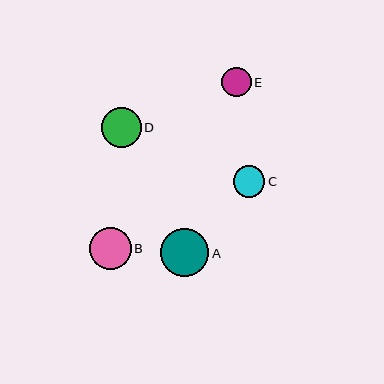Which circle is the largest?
Circle A is the largest with a size of approximately 48 pixels.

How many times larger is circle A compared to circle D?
Circle A is approximately 1.2 times the size of circle D.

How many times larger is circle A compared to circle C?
Circle A is approximately 1.5 times the size of circle C.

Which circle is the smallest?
Circle E is the smallest with a size of approximately 30 pixels.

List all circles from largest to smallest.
From largest to smallest: A, B, D, C, E.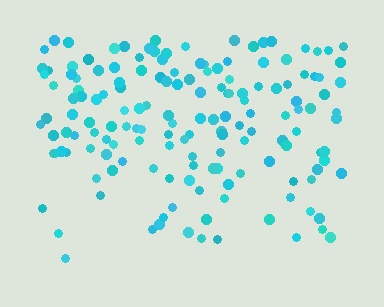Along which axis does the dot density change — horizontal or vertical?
Vertical.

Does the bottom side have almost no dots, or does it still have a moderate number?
Still a moderate number, just noticeably fewer than the top.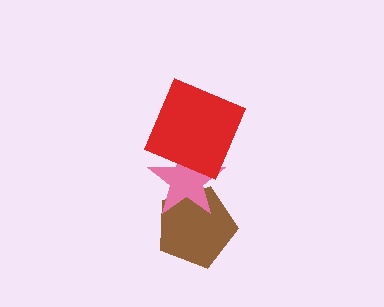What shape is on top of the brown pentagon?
The pink star is on top of the brown pentagon.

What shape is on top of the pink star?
The red square is on top of the pink star.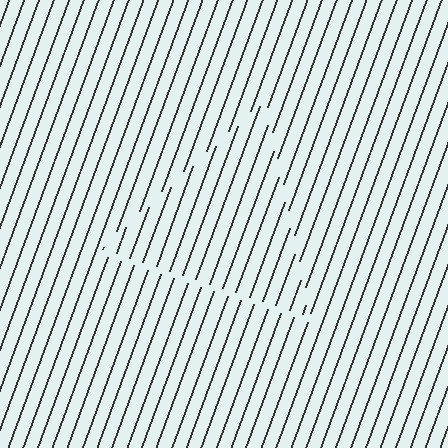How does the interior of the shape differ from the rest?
The interior of the shape contains the same grating, shifted by half a period — the contour is defined by the phase discontinuity where line-ends from the inner and outer gratings abut.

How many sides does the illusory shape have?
3 sides — the line-ends trace a triangle.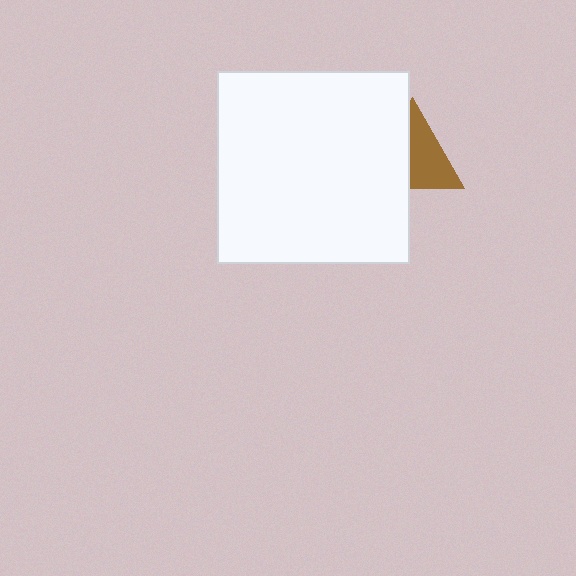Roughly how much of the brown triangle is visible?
About half of it is visible (roughly 55%).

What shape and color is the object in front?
The object in front is a white square.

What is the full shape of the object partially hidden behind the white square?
The partially hidden object is a brown triangle.